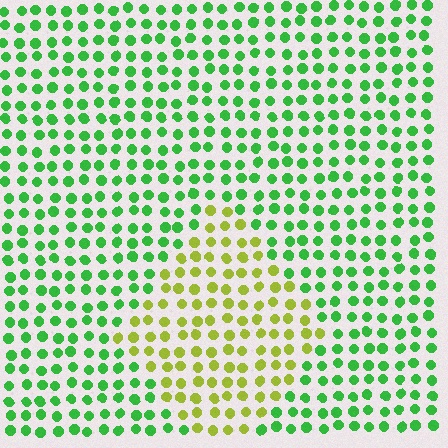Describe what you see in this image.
The image is filled with small green elements in a uniform arrangement. A diamond-shaped region is visible where the elements are tinted to a slightly different hue, forming a subtle color boundary.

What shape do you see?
I see a diamond.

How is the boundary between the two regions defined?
The boundary is defined purely by a slight shift in hue (about 50 degrees). Spacing, size, and orientation are identical on both sides.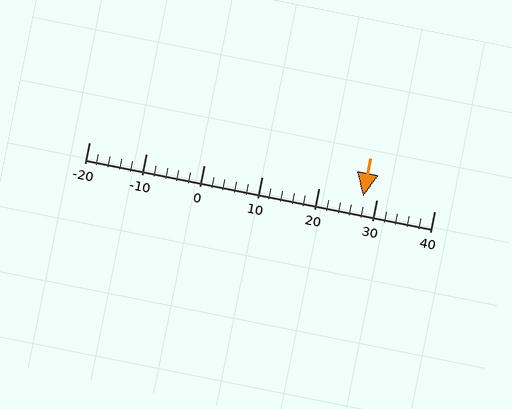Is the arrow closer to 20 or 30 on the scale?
The arrow is closer to 30.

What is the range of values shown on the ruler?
The ruler shows values from -20 to 40.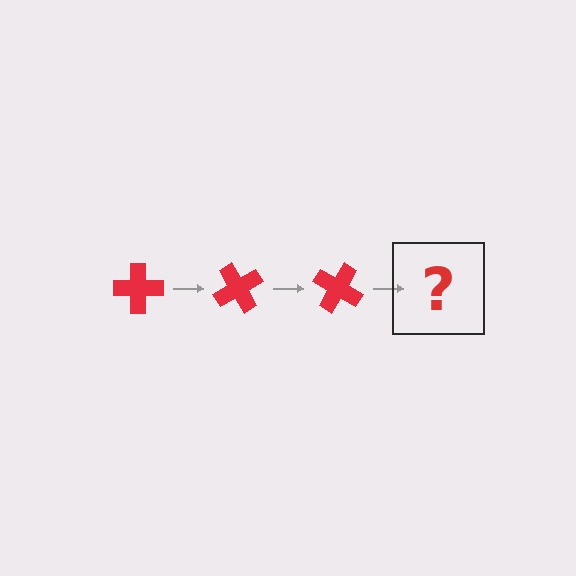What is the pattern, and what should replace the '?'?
The pattern is that the cross rotates 60 degrees each step. The '?' should be a red cross rotated 180 degrees.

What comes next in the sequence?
The next element should be a red cross rotated 180 degrees.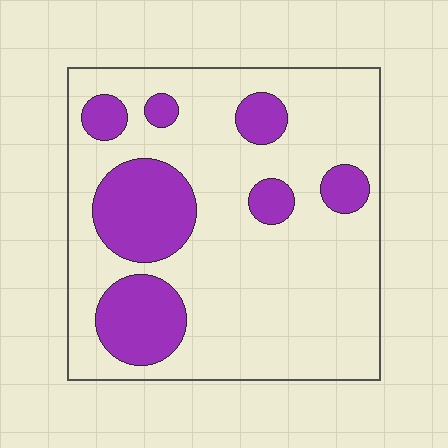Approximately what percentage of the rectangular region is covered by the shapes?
Approximately 25%.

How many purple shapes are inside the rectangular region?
7.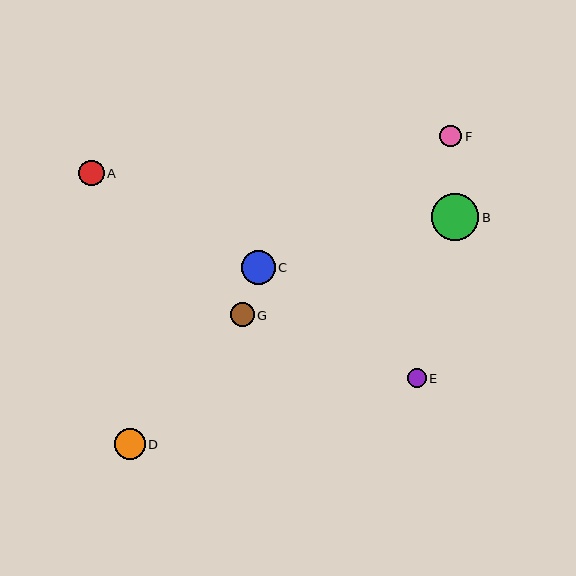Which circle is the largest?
Circle B is the largest with a size of approximately 47 pixels.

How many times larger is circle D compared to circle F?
Circle D is approximately 1.4 times the size of circle F.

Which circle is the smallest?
Circle E is the smallest with a size of approximately 19 pixels.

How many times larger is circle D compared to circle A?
Circle D is approximately 1.2 times the size of circle A.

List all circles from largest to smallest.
From largest to smallest: B, C, D, A, G, F, E.